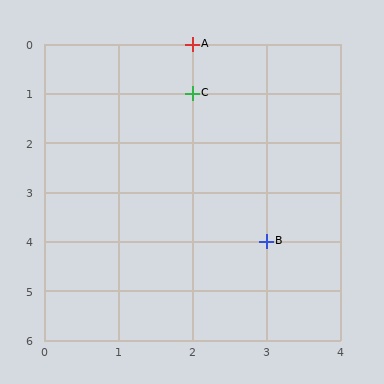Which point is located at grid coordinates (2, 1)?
Point C is at (2, 1).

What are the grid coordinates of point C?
Point C is at grid coordinates (2, 1).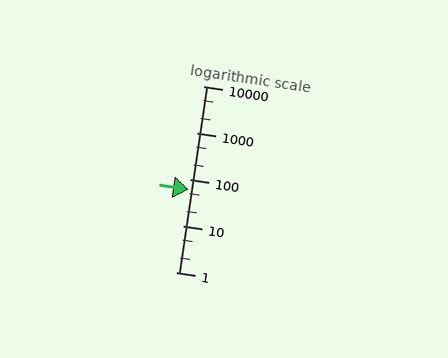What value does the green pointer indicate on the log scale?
The pointer indicates approximately 60.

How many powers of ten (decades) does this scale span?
The scale spans 4 decades, from 1 to 10000.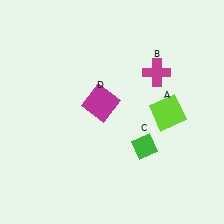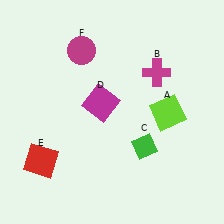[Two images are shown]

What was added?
A red square (E), a magenta circle (F) were added in Image 2.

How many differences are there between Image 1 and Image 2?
There are 2 differences between the two images.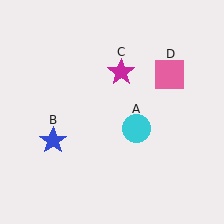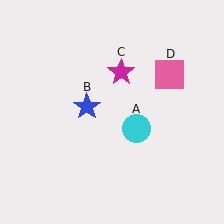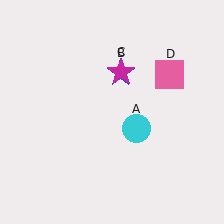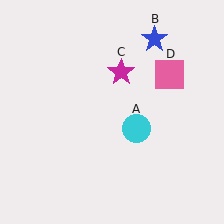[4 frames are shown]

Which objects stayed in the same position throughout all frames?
Cyan circle (object A) and magenta star (object C) and pink square (object D) remained stationary.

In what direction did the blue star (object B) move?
The blue star (object B) moved up and to the right.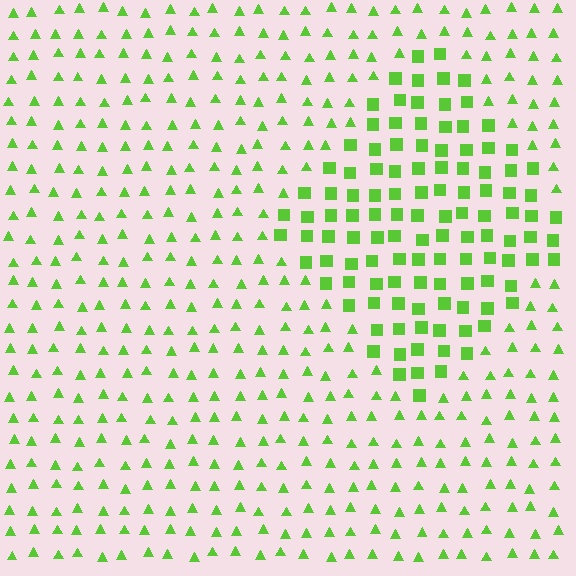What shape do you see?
I see a diamond.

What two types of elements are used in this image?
The image uses squares inside the diamond region and triangles outside it.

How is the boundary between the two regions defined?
The boundary is defined by a change in element shape: squares inside vs. triangles outside. All elements share the same color and spacing.